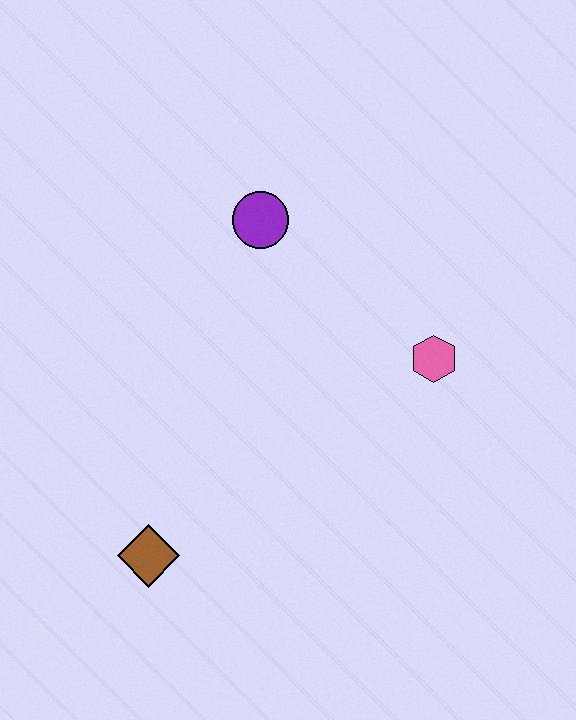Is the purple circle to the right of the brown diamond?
Yes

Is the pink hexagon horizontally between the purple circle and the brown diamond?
No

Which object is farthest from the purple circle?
The brown diamond is farthest from the purple circle.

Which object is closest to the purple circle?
The pink hexagon is closest to the purple circle.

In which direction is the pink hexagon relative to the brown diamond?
The pink hexagon is to the right of the brown diamond.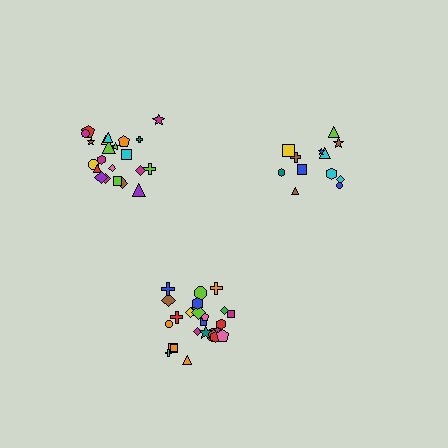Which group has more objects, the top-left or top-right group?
The top-left group.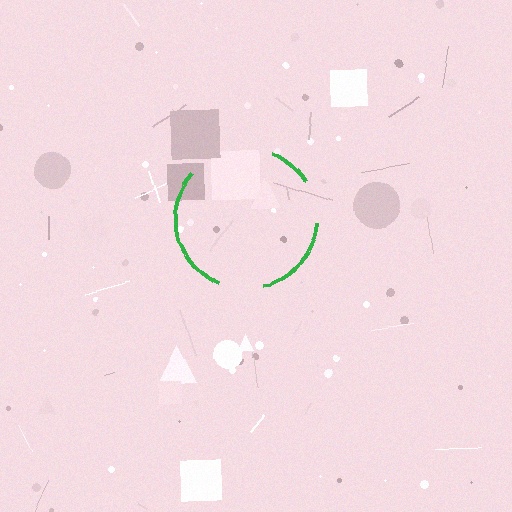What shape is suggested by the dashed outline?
The dashed outline suggests a circle.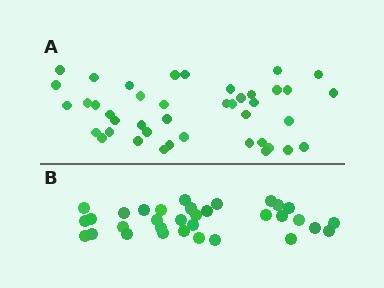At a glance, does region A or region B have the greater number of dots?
Region A (the top region) has more dots.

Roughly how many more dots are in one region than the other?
Region A has roughly 8 or so more dots than region B.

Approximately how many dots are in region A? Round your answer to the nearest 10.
About 40 dots. (The exact count is 42, which rounds to 40.)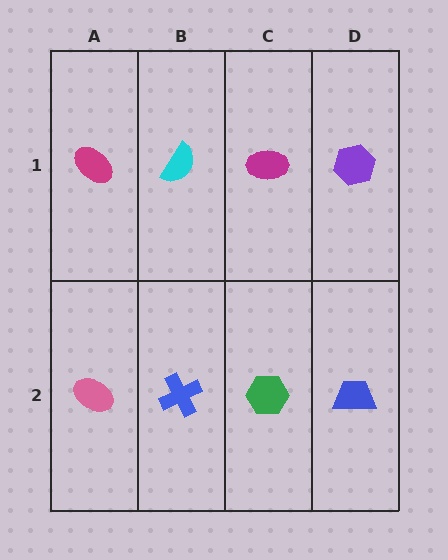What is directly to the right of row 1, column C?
A purple hexagon.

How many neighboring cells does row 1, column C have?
3.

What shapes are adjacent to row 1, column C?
A green hexagon (row 2, column C), a cyan semicircle (row 1, column B), a purple hexagon (row 1, column D).